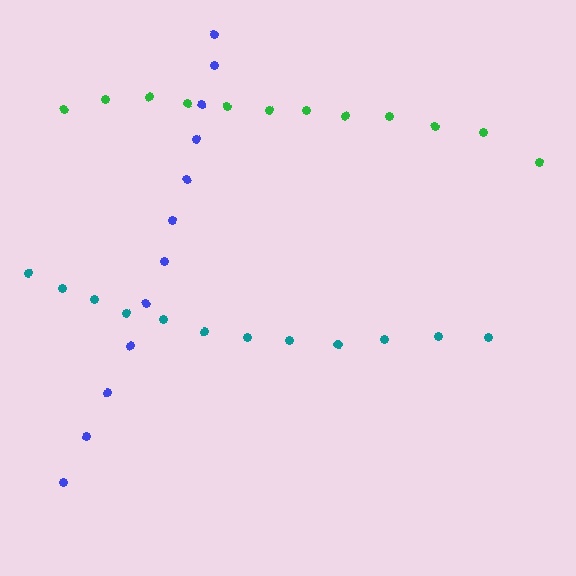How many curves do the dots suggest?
There are 3 distinct paths.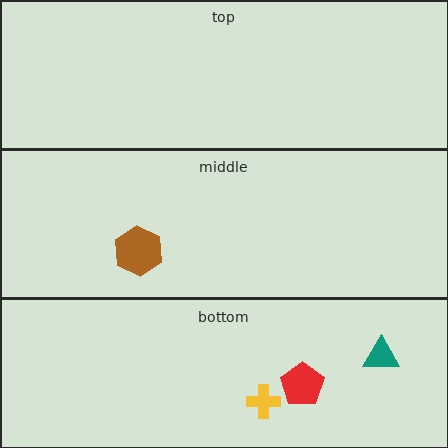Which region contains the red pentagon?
The bottom region.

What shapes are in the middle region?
The brown hexagon.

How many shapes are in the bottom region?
3.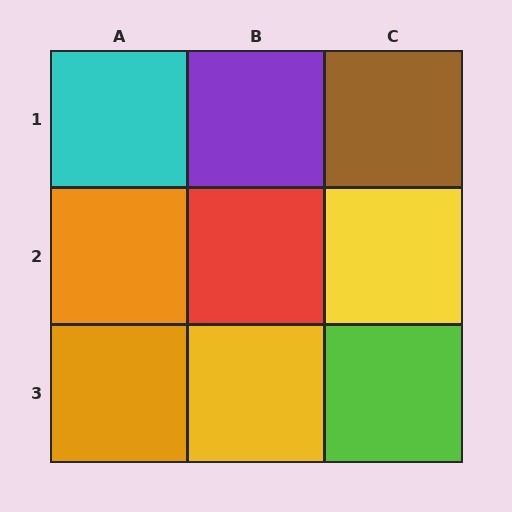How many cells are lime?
1 cell is lime.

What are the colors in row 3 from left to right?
Orange, yellow, lime.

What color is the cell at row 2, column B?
Red.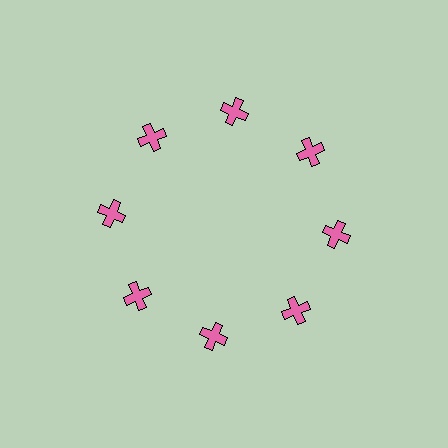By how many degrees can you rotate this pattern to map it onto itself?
The pattern maps onto itself every 45 degrees of rotation.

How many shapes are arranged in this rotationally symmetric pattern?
There are 8 shapes, arranged in 8 groups of 1.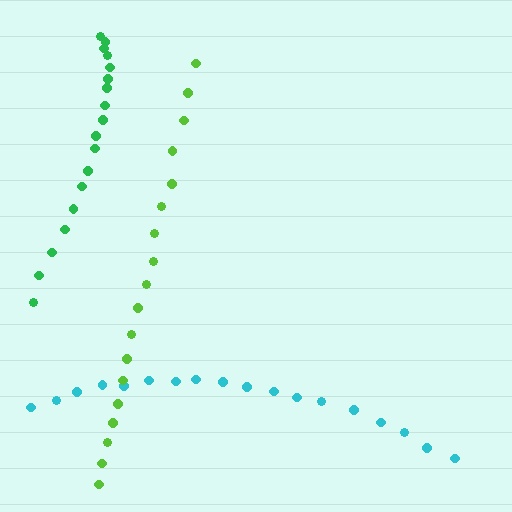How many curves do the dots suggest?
There are 3 distinct paths.